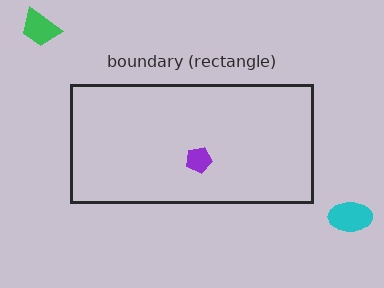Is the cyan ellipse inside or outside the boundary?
Outside.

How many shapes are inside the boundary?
1 inside, 2 outside.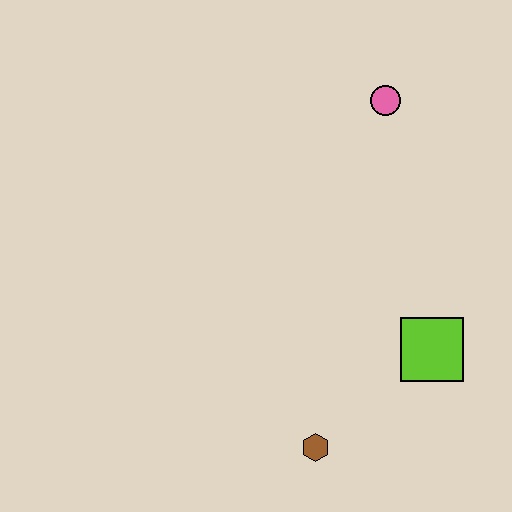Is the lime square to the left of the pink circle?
No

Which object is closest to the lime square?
The brown hexagon is closest to the lime square.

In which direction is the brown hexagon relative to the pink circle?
The brown hexagon is below the pink circle.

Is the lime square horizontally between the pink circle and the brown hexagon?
No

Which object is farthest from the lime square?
The pink circle is farthest from the lime square.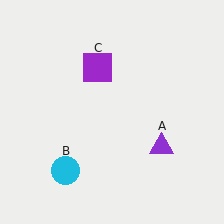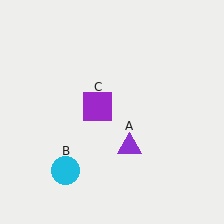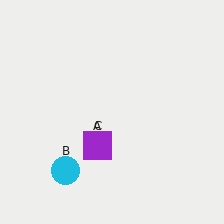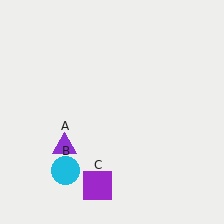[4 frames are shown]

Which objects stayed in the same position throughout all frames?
Cyan circle (object B) remained stationary.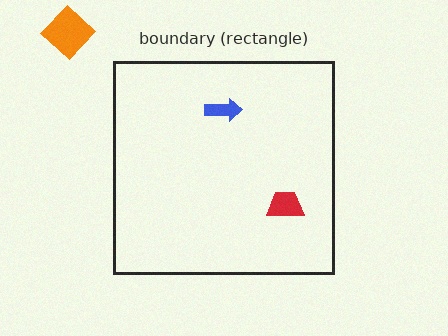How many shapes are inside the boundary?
2 inside, 1 outside.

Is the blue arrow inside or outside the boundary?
Inside.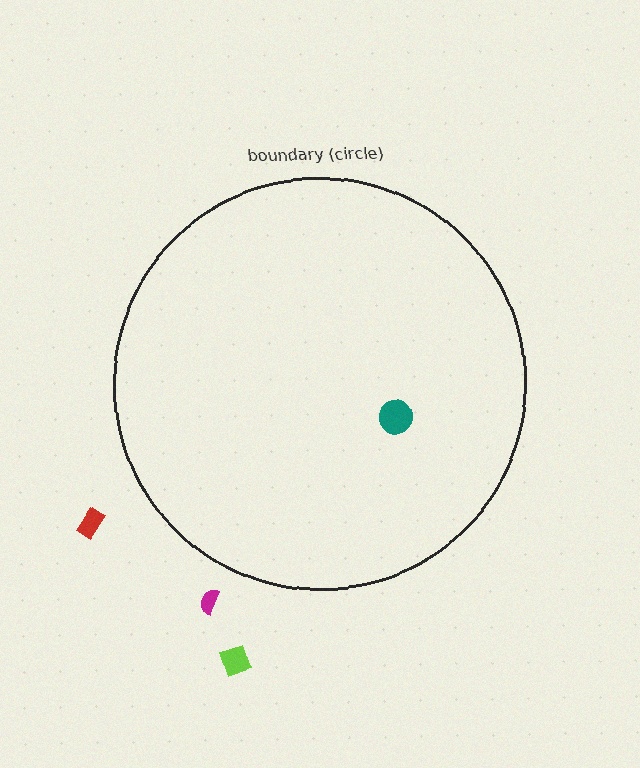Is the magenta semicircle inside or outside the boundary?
Outside.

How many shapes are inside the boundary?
1 inside, 3 outside.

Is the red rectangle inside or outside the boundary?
Outside.